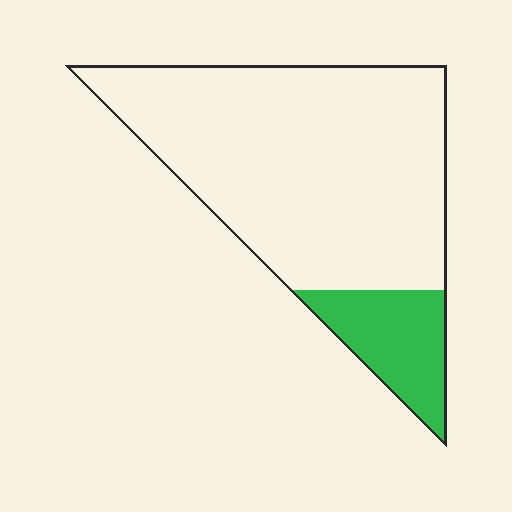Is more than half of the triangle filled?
No.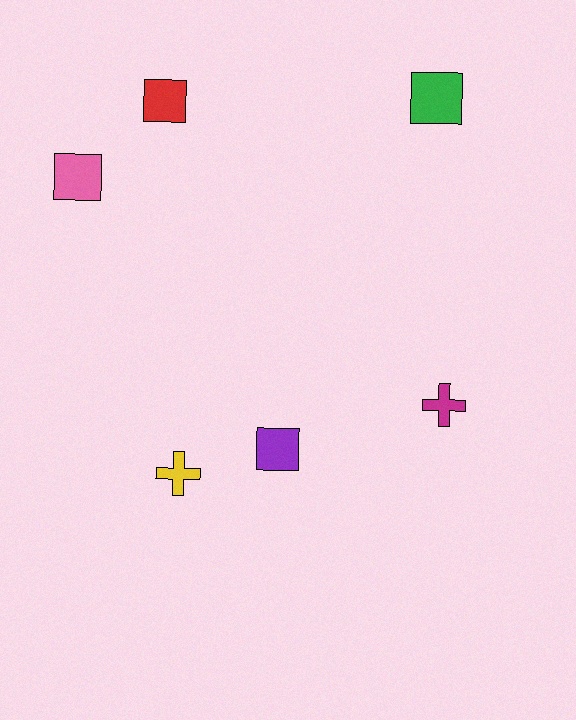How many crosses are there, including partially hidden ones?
There are 2 crosses.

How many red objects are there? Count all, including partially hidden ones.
There is 1 red object.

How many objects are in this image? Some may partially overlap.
There are 6 objects.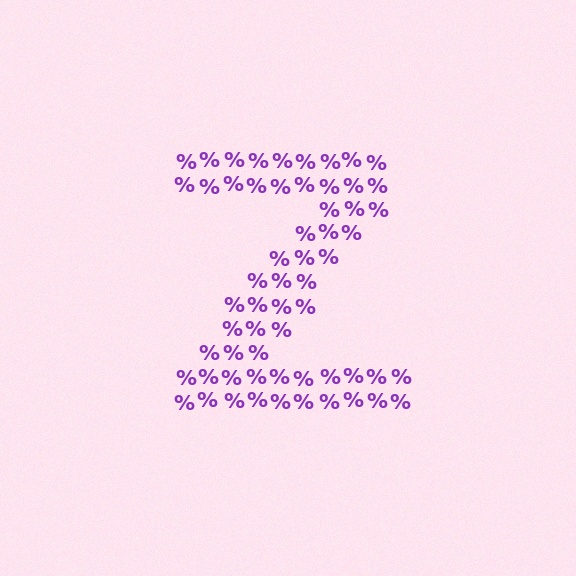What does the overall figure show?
The overall figure shows the letter Z.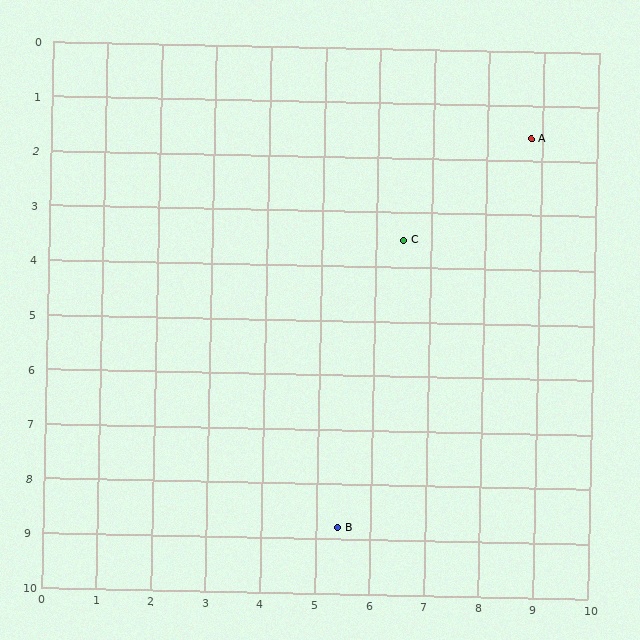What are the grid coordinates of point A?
Point A is at approximately (8.8, 1.6).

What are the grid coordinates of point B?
Point B is at approximately (5.4, 8.8).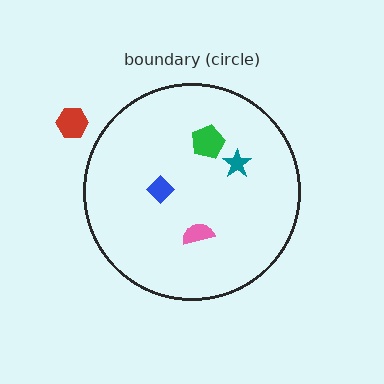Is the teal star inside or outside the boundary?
Inside.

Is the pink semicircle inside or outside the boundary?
Inside.